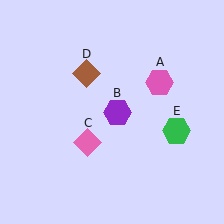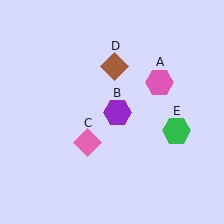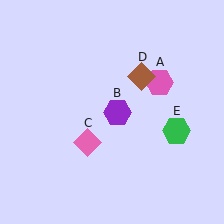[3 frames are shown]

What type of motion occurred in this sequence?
The brown diamond (object D) rotated clockwise around the center of the scene.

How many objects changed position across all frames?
1 object changed position: brown diamond (object D).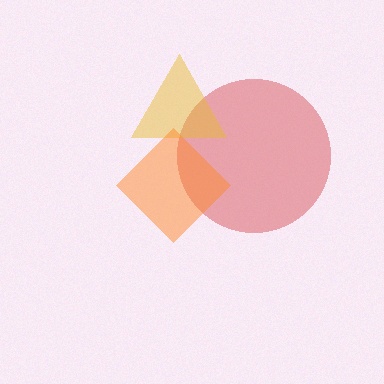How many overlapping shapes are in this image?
There are 3 overlapping shapes in the image.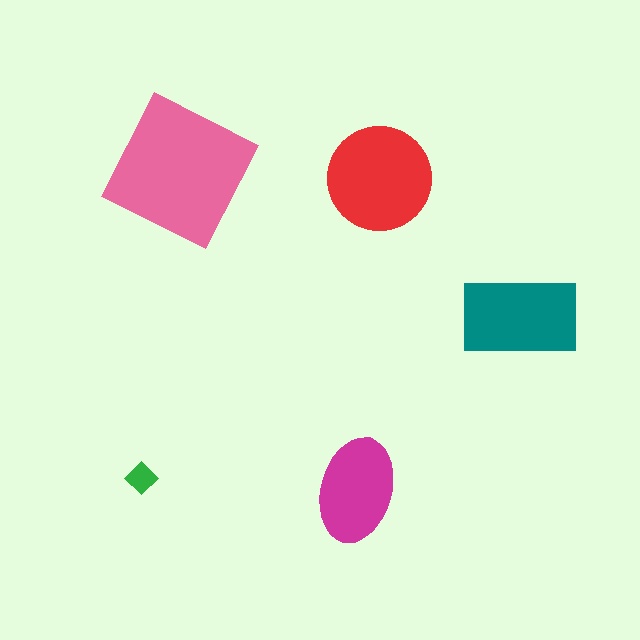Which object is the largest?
The pink square.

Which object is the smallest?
The green diamond.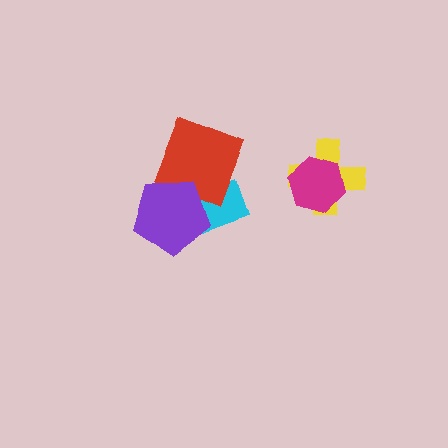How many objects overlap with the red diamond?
2 objects overlap with the red diamond.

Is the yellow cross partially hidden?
Yes, it is partially covered by another shape.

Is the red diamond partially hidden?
Yes, it is partially covered by another shape.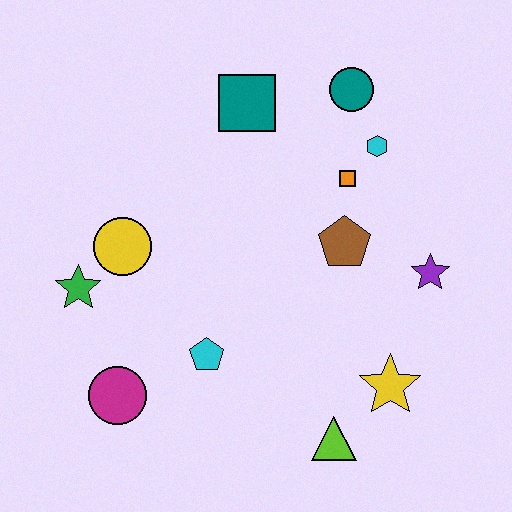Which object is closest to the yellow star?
The lime triangle is closest to the yellow star.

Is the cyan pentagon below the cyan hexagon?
Yes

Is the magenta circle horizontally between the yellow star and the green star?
Yes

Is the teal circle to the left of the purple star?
Yes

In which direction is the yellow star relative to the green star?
The yellow star is to the right of the green star.